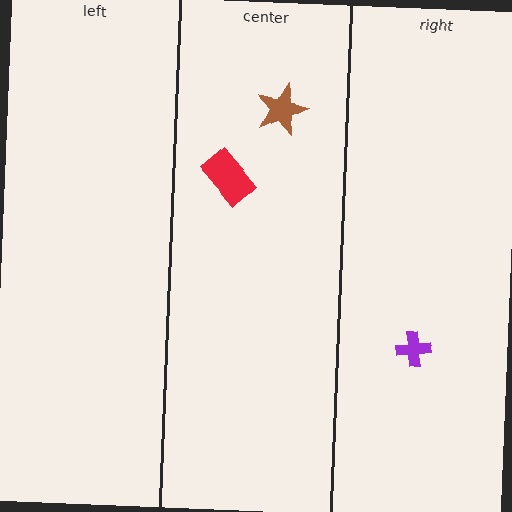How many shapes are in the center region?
2.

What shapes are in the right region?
The purple cross.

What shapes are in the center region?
The red rectangle, the brown star.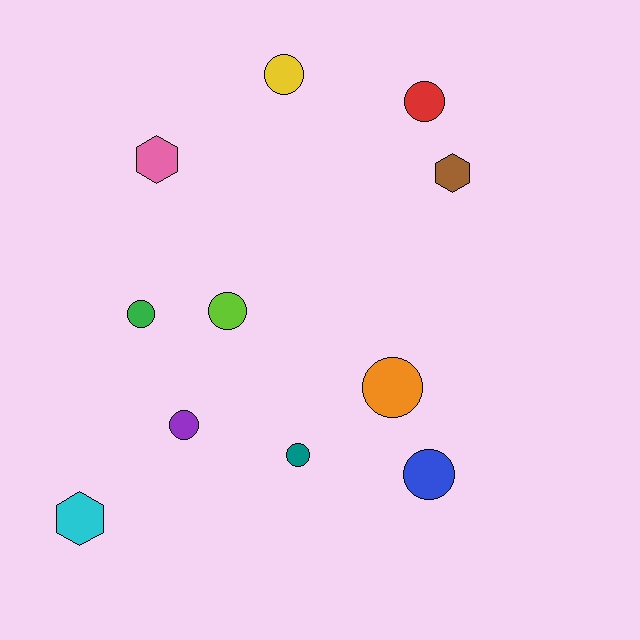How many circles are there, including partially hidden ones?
There are 8 circles.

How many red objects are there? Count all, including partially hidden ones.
There is 1 red object.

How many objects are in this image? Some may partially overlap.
There are 11 objects.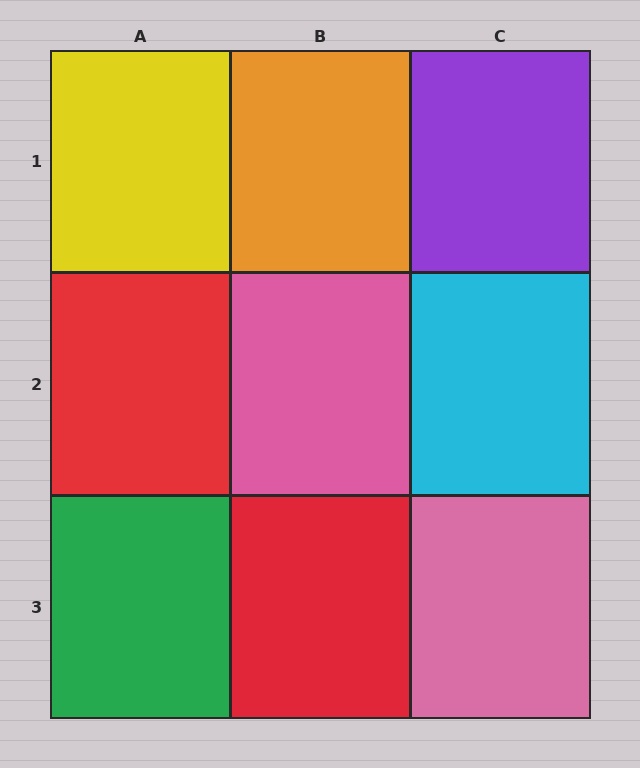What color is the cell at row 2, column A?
Red.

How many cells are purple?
1 cell is purple.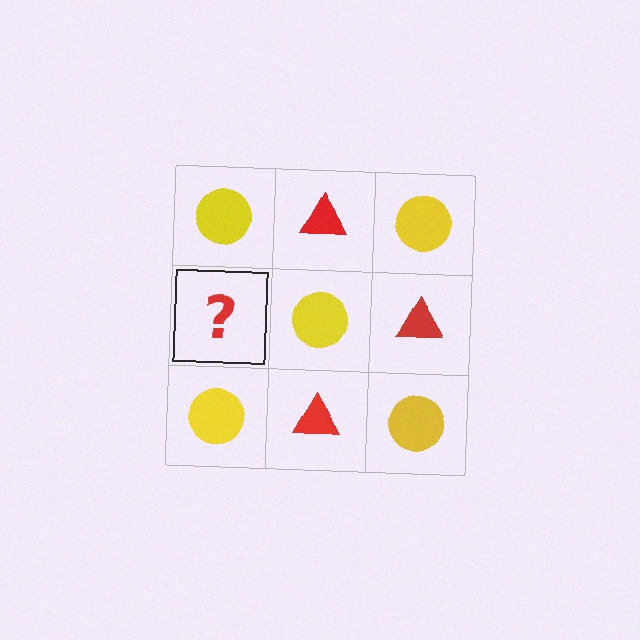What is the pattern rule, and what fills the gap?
The rule is that it alternates yellow circle and red triangle in a checkerboard pattern. The gap should be filled with a red triangle.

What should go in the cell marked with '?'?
The missing cell should contain a red triangle.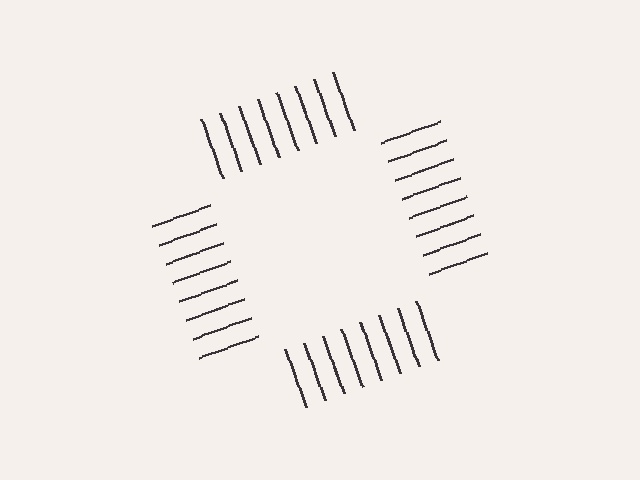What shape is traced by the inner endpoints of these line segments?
An illusory square — the line segments terminate on its edges but no continuous stroke is drawn.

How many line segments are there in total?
32 — 8 along each of the 4 edges.